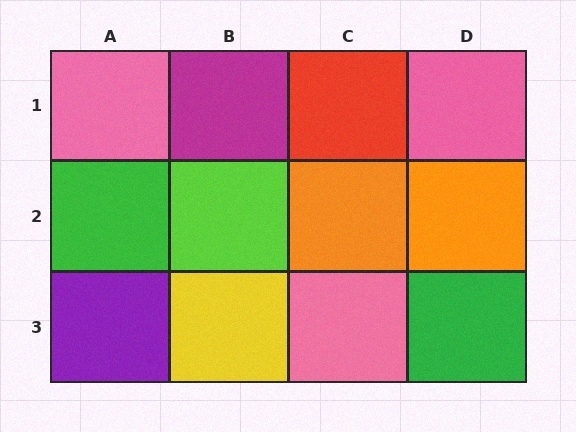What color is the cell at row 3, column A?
Purple.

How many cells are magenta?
1 cell is magenta.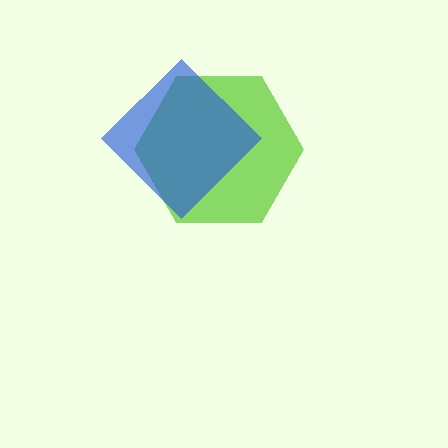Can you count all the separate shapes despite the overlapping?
Yes, there are 2 separate shapes.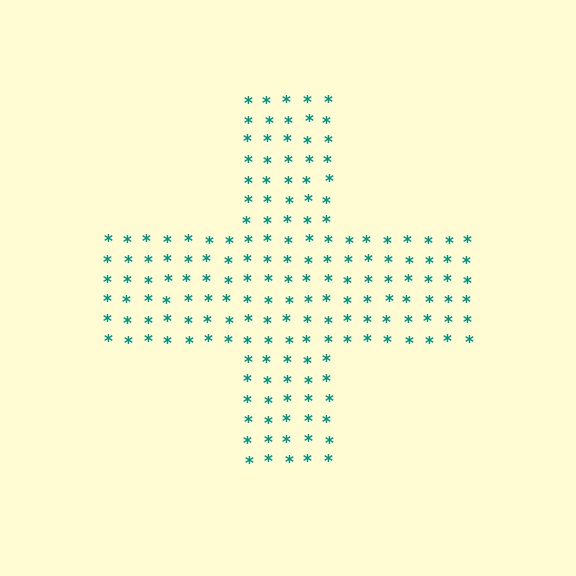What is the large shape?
The large shape is a cross.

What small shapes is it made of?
It is made of small asterisks.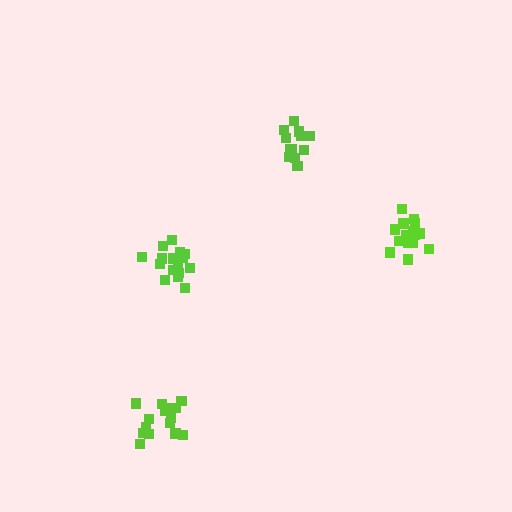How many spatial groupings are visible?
There are 4 spatial groupings.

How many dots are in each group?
Group 1: 13 dots, Group 2: 16 dots, Group 3: 15 dots, Group 4: 15 dots (59 total).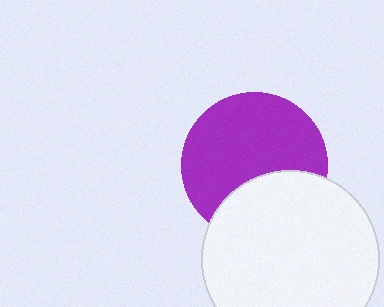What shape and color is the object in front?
The object in front is a white circle.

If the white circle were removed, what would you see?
You would see the complete purple circle.